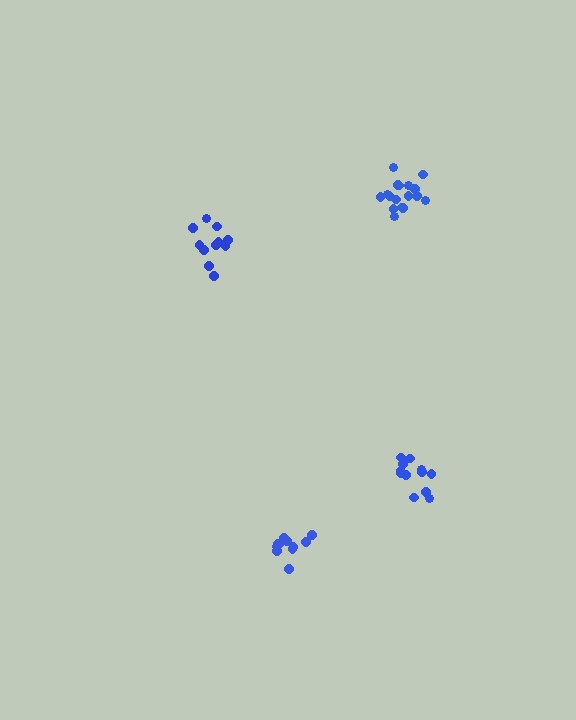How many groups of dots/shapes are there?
There are 4 groups.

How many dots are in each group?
Group 1: 12 dots, Group 2: 13 dots, Group 3: 11 dots, Group 4: 17 dots (53 total).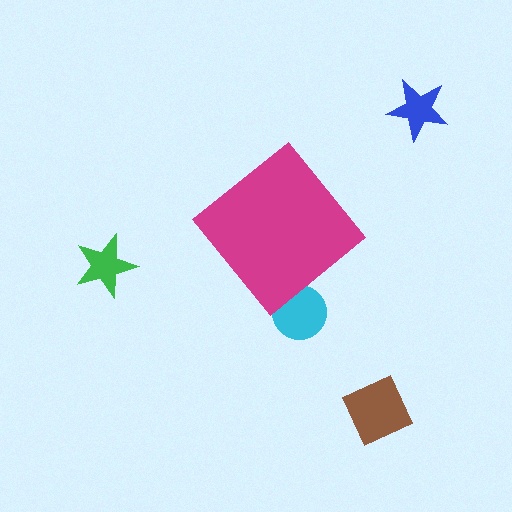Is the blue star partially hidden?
No, the blue star is fully visible.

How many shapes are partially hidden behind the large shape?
1 shape is partially hidden.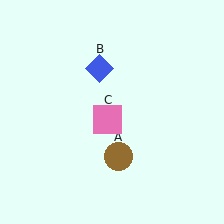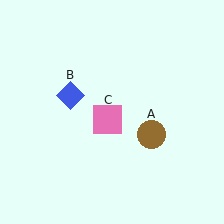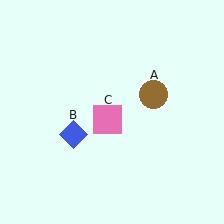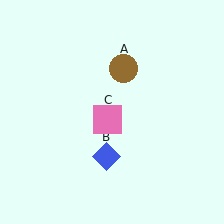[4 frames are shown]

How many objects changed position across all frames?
2 objects changed position: brown circle (object A), blue diamond (object B).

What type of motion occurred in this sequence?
The brown circle (object A), blue diamond (object B) rotated counterclockwise around the center of the scene.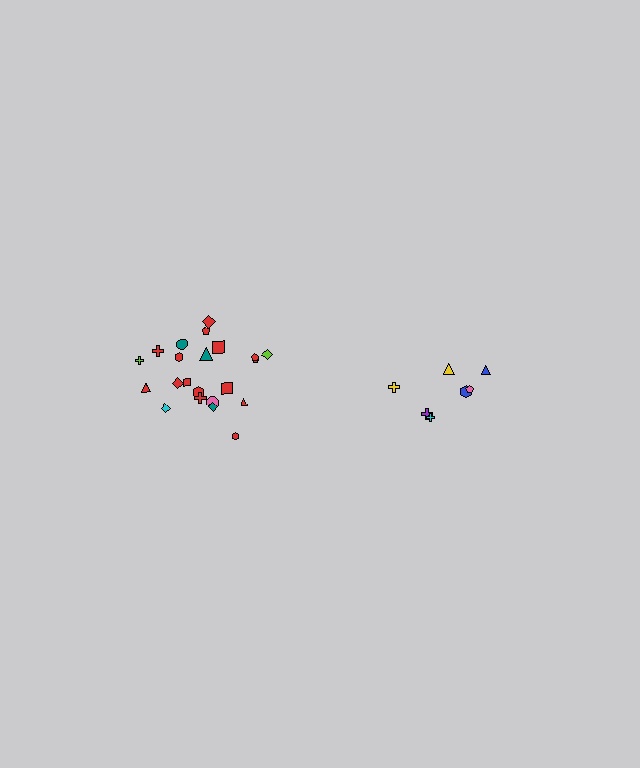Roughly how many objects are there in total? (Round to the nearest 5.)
Roughly 30 objects in total.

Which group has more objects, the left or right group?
The left group.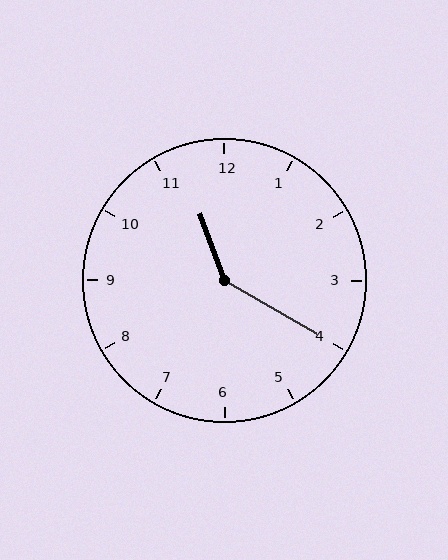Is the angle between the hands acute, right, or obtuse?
It is obtuse.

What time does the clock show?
11:20.